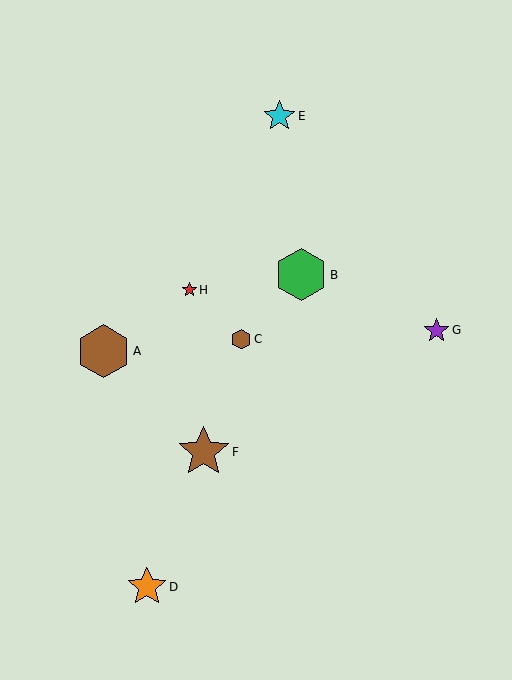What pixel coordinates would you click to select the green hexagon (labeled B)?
Click at (301, 275) to select the green hexagon B.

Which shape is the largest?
The brown hexagon (labeled A) is the largest.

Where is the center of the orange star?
The center of the orange star is at (147, 587).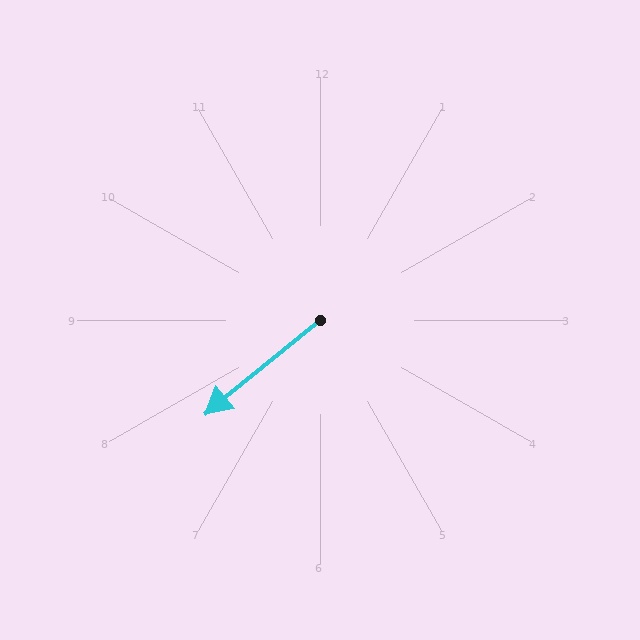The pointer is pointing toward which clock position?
Roughly 8 o'clock.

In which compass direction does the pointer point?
Southwest.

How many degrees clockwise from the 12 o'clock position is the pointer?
Approximately 231 degrees.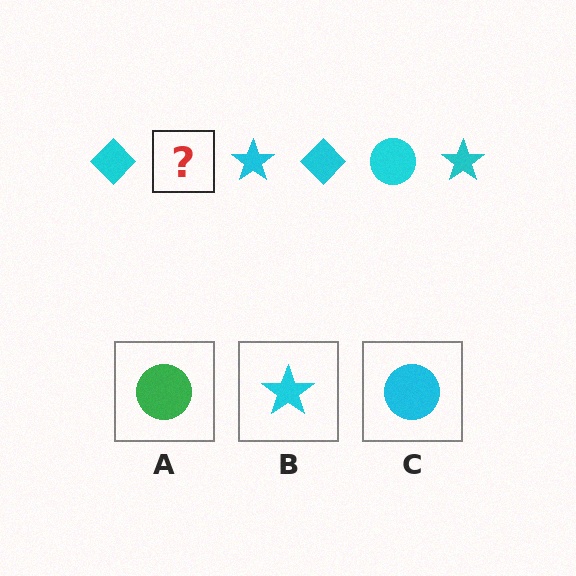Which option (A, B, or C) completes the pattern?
C.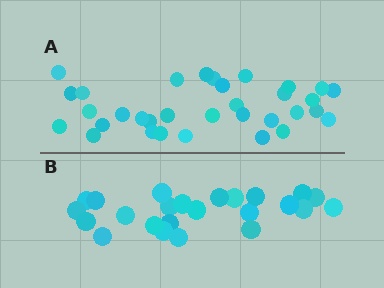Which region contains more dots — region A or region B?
Region A (the top region) has more dots.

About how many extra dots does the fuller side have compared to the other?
Region A has roughly 8 or so more dots than region B.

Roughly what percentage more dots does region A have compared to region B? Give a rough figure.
About 40% more.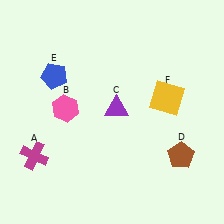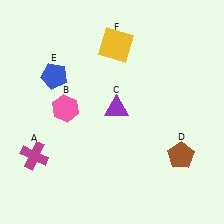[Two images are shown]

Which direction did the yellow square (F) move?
The yellow square (F) moved up.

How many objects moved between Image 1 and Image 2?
1 object moved between the two images.